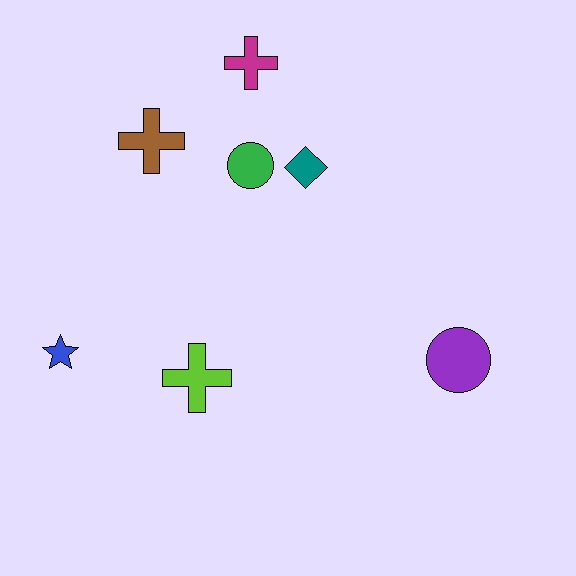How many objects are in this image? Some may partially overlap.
There are 7 objects.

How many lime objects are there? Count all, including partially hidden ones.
There is 1 lime object.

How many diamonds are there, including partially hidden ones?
There is 1 diamond.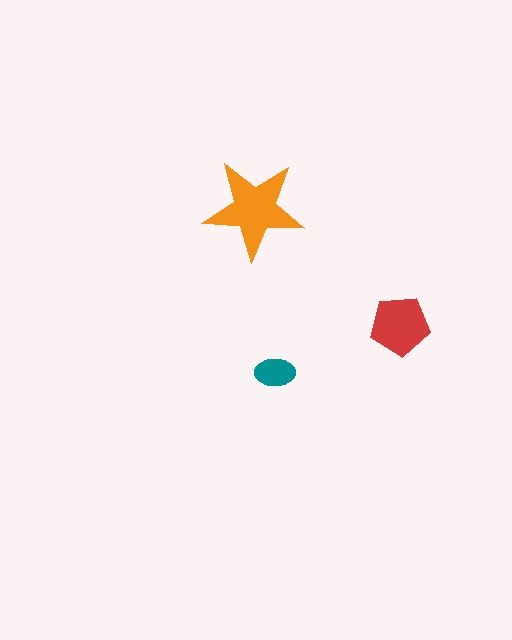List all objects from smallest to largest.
The teal ellipse, the red pentagon, the orange star.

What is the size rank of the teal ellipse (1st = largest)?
3rd.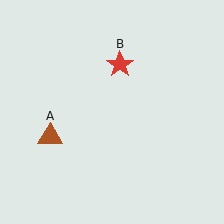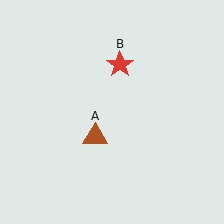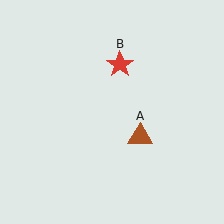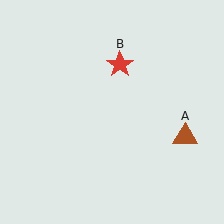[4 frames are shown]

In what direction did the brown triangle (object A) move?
The brown triangle (object A) moved right.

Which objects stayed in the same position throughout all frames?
Red star (object B) remained stationary.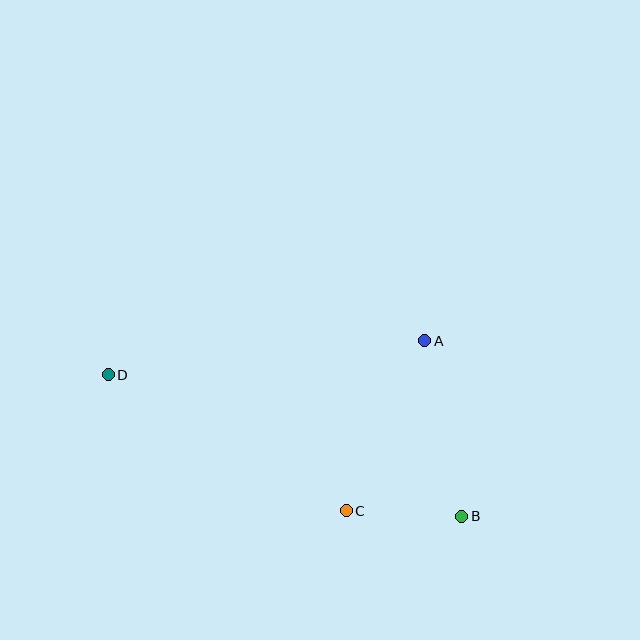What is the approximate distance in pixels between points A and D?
The distance between A and D is approximately 318 pixels.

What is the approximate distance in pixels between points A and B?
The distance between A and B is approximately 179 pixels.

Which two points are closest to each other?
Points B and C are closest to each other.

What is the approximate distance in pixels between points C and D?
The distance between C and D is approximately 274 pixels.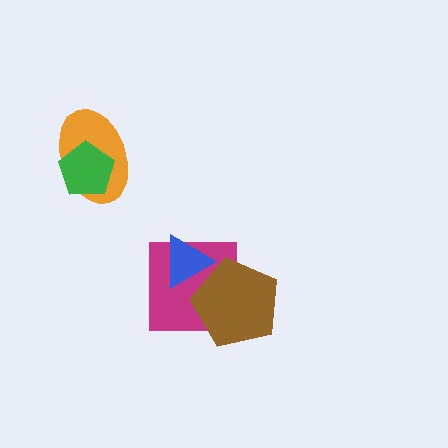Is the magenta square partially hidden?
Yes, it is partially covered by another shape.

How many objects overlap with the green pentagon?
1 object overlaps with the green pentagon.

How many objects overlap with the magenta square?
2 objects overlap with the magenta square.